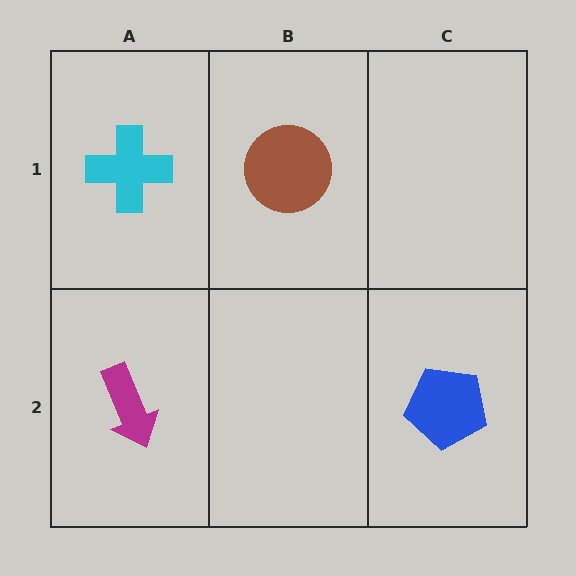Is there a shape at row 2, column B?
No, that cell is empty.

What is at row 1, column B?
A brown circle.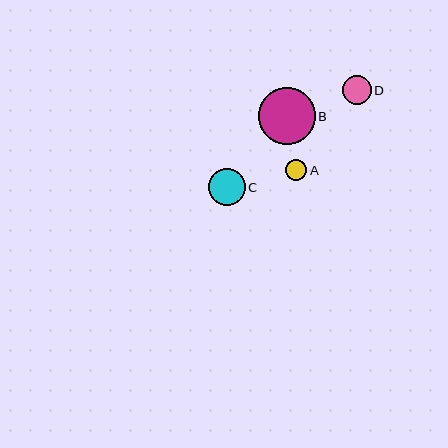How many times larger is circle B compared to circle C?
Circle B is approximately 1.5 times the size of circle C.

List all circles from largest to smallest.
From largest to smallest: B, C, D, A.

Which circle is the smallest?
Circle A is the smallest with a size of approximately 21 pixels.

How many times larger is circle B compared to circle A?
Circle B is approximately 2.7 times the size of circle A.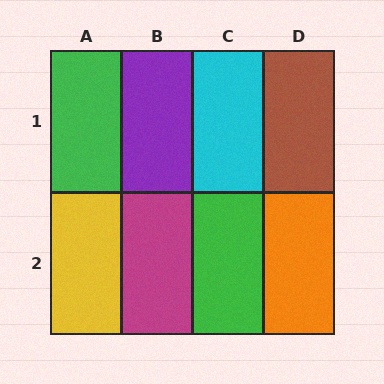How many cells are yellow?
1 cell is yellow.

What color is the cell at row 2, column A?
Yellow.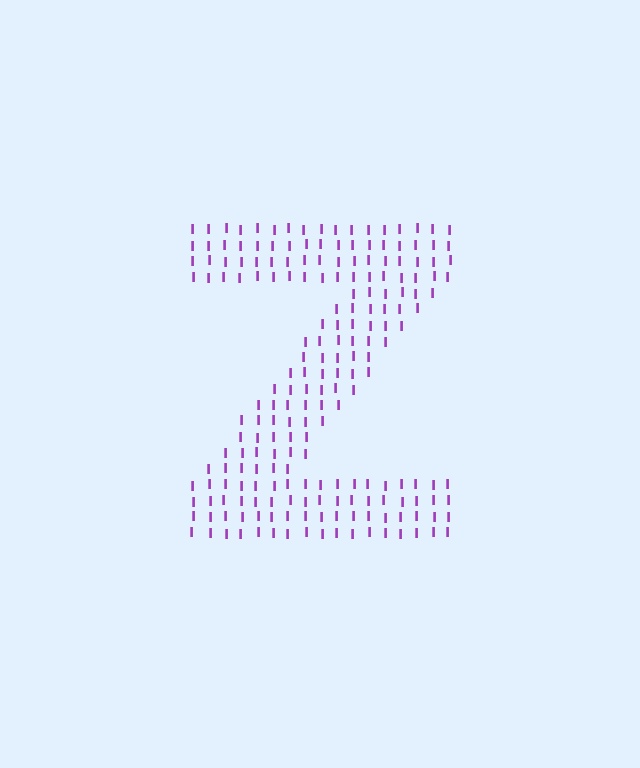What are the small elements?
The small elements are letter I's.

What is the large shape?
The large shape is the letter Z.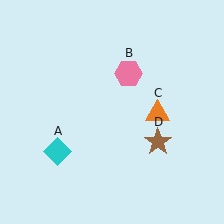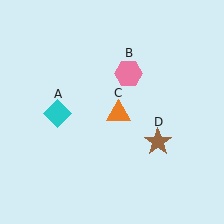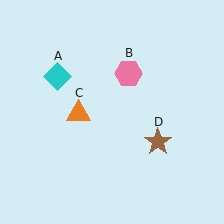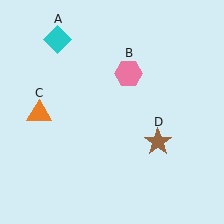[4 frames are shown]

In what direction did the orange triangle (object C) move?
The orange triangle (object C) moved left.